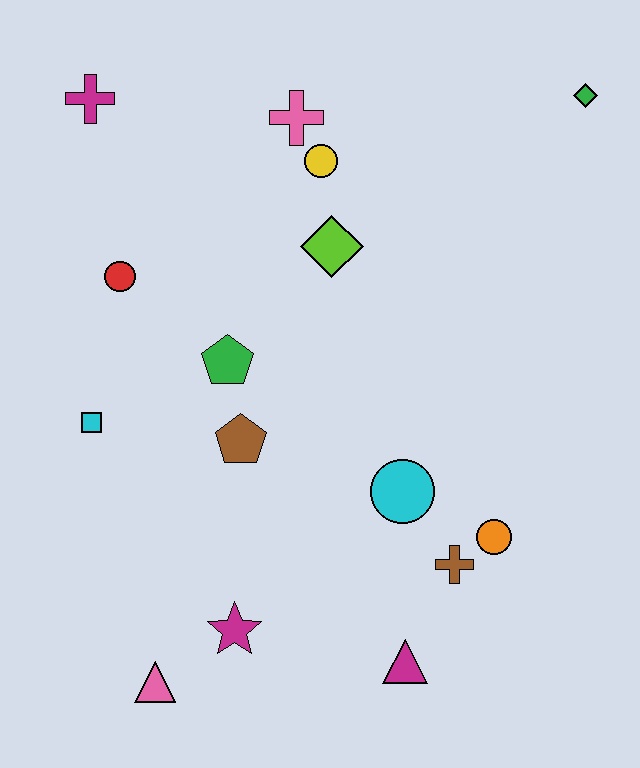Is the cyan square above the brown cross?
Yes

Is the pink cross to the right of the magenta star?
Yes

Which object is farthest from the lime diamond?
The pink triangle is farthest from the lime diamond.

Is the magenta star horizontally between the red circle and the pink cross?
Yes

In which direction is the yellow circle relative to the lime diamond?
The yellow circle is above the lime diamond.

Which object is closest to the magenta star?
The pink triangle is closest to the magenta star.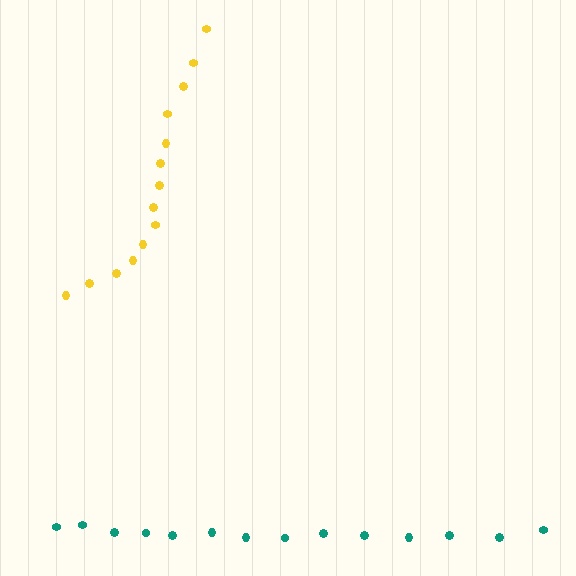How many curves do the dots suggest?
There are 2 distinct paths.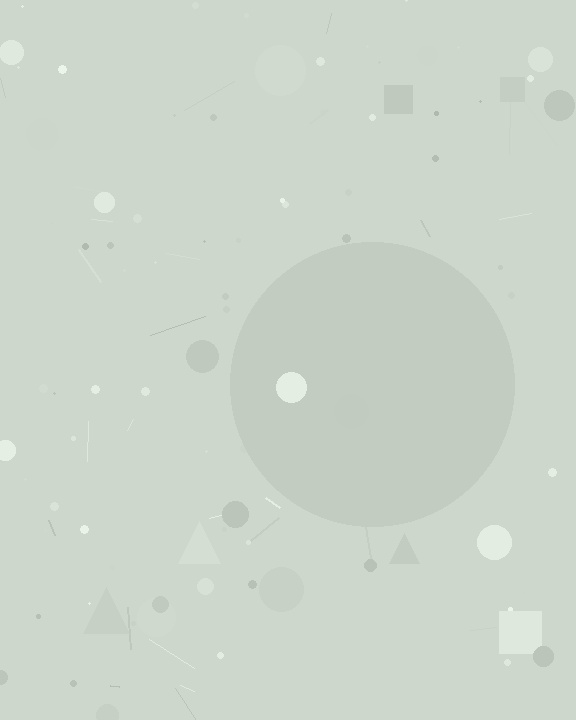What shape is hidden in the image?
A circle is hidden in the image.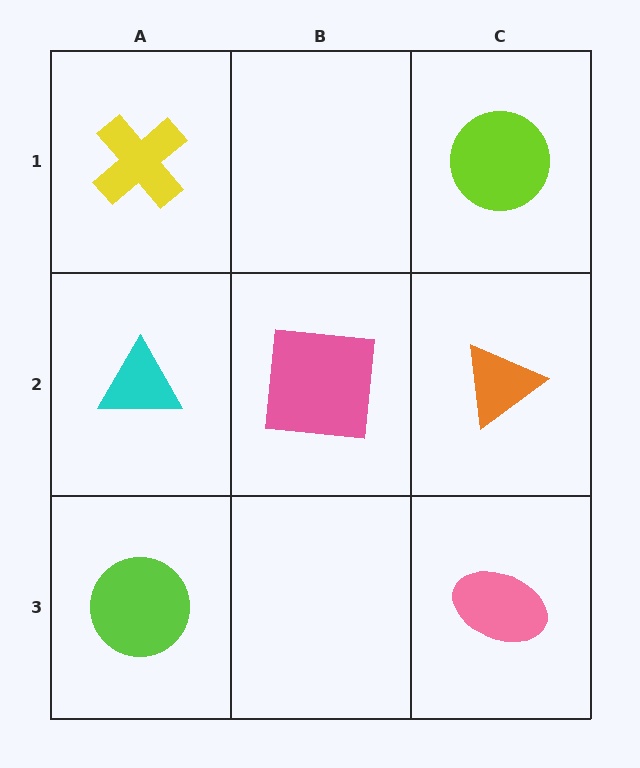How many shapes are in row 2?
3 shapes.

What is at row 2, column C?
An orange triangle.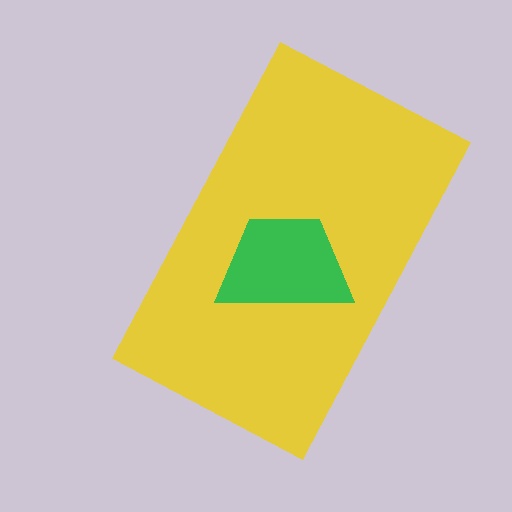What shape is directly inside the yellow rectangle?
The green trapezoid.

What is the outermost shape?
The yellow rectangle.